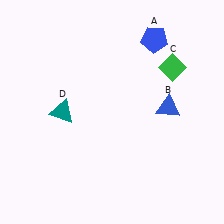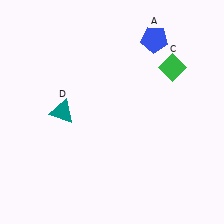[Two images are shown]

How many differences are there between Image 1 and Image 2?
There is 1 difference between the two images.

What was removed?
The blue triangle (B) was removed in Image 2.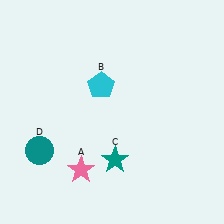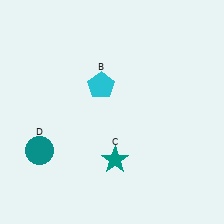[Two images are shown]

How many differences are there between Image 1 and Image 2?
There is 1 difference between the two images.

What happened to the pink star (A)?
The pink star (A) was removed in Image 2. It was in the bottom-left area of Image 1.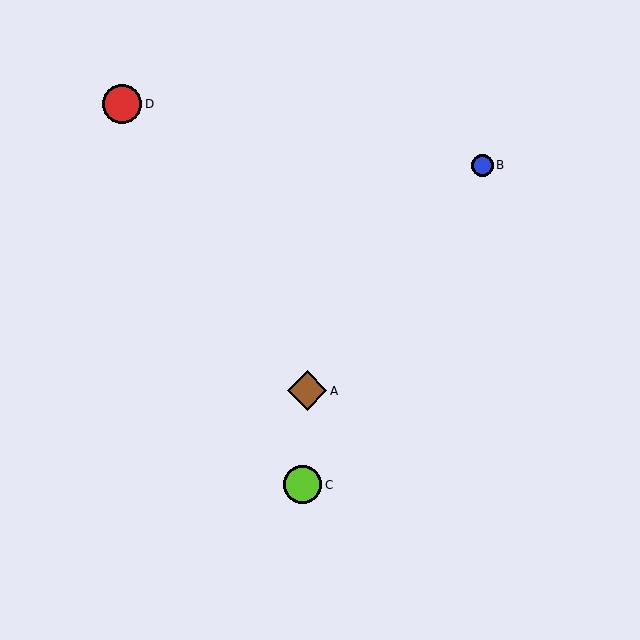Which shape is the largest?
The red circle (labeled D) is the largest.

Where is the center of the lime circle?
The center of the lime circle is at (303, 485).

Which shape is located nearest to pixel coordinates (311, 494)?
The lime circle (labeled C) at (303, 485) is nearest to that location.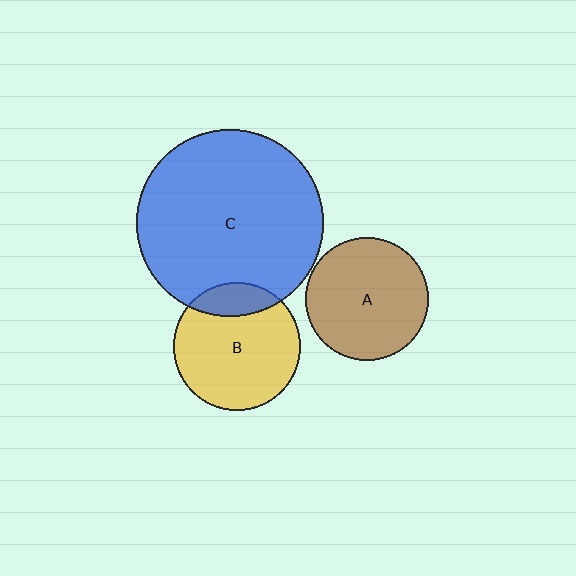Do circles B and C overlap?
Yes.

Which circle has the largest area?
Circle C (blue).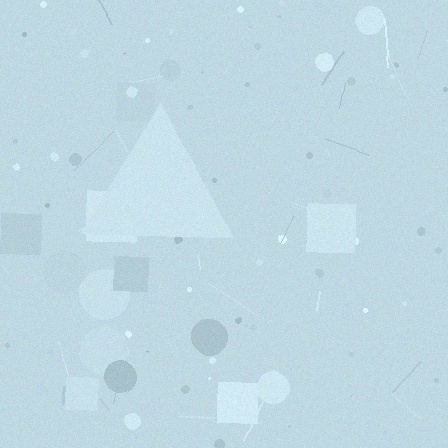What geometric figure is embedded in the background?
A triangle is embedded in the background.